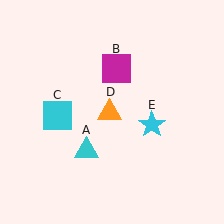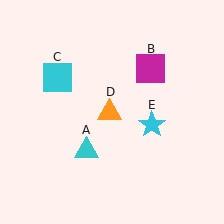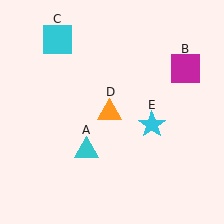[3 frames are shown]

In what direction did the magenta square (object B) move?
The magenta square (object B) moved right.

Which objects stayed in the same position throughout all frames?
Cyan triangle (object A) and orange triangle (object D) and cyan star (object E) remained stationary.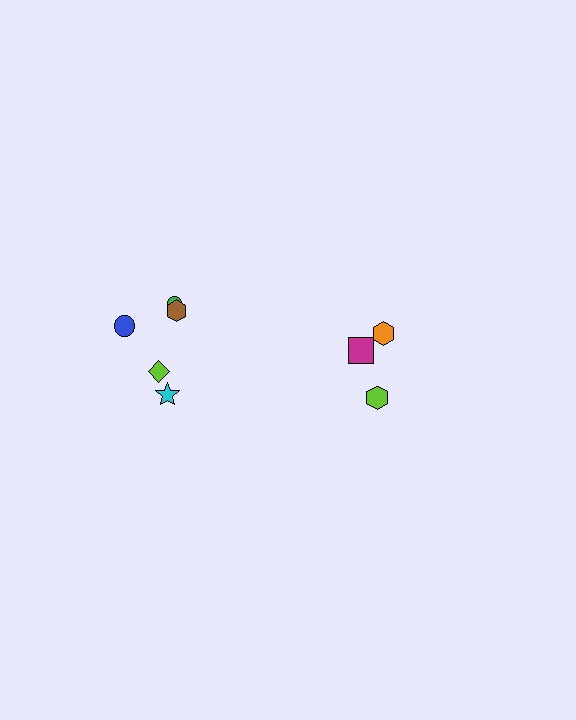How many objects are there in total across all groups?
There are 8 objects.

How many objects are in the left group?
There are 5 objects.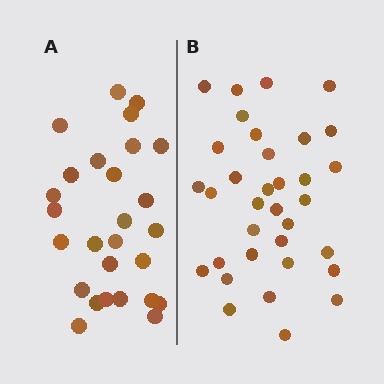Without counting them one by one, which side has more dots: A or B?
Region B (the right region) has more dots.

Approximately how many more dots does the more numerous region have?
Region B has roughly 8 or so more dots than region A.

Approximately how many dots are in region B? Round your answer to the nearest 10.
About 30 dots. (The exact count is 34, which rounds to 30.)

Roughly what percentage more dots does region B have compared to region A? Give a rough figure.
About 25% more.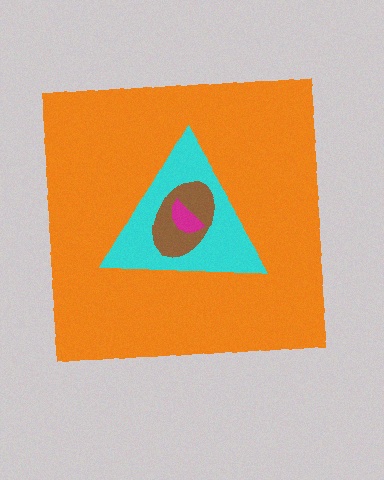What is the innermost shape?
The magenta semicircle.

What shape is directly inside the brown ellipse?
The magenta semicircle.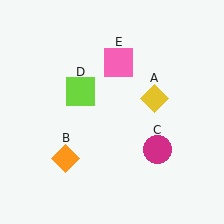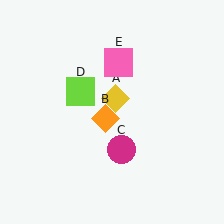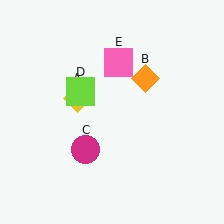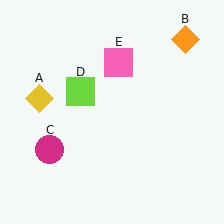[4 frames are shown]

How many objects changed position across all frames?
3 objects changed position: yellow diamond (object A), orange diamond (object B), magenta circle (object C).